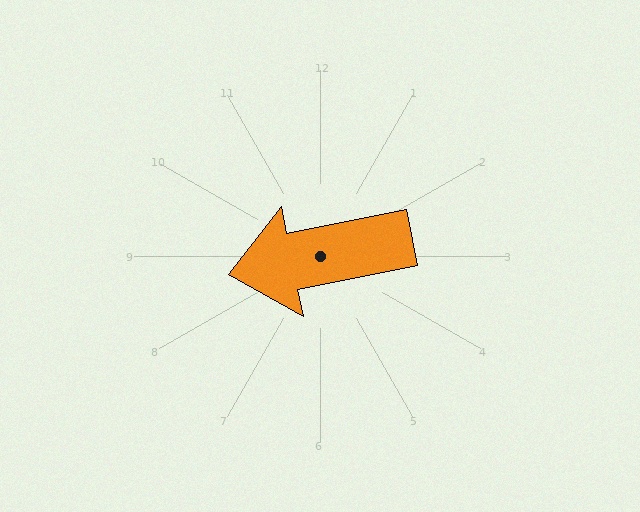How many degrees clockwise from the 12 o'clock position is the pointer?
Approximately 259 degrees.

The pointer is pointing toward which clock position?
Roughly 9 o'clock.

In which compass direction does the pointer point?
West.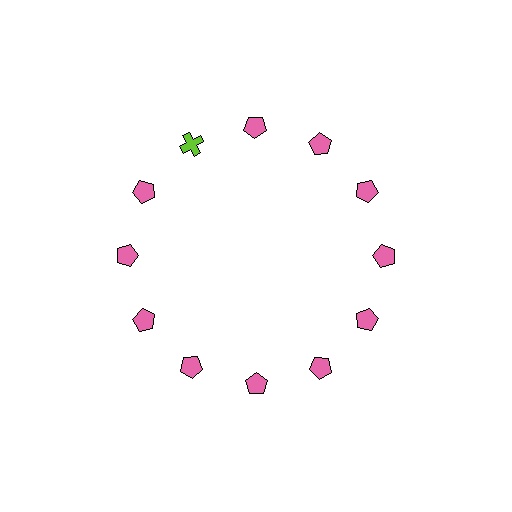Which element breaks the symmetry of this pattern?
The lime cross at roughly the 11 o'clock position breaks the symmetry. All other shapes are pink pentagons.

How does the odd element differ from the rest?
It differs in both color (lime instead of pink) and shape (cross instead of pentagon).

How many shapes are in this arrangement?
There are 12 shapes arranged in a ring pattern.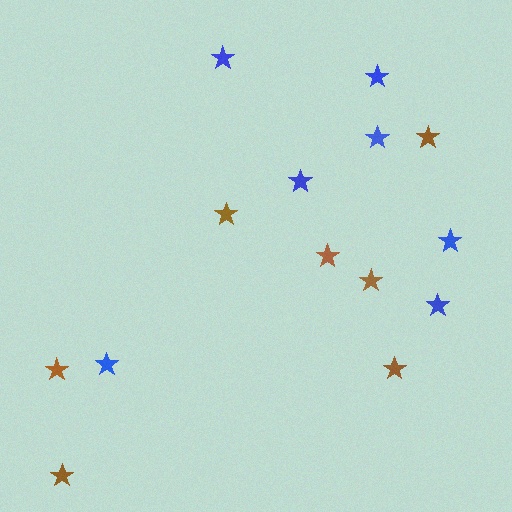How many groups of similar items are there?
There are 2 groups: one group of blue stars (7) and one group of brown stars (7).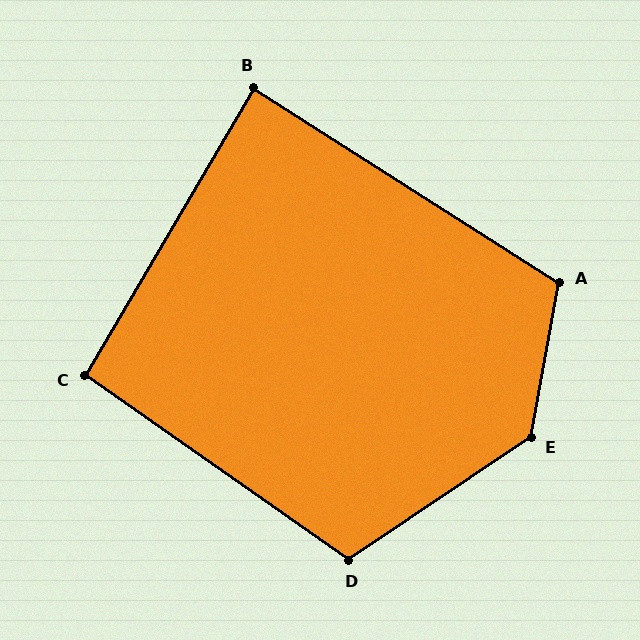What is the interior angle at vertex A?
Approximately 112 degrees (obtuse).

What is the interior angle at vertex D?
Approximately 111 degrees (obtuse).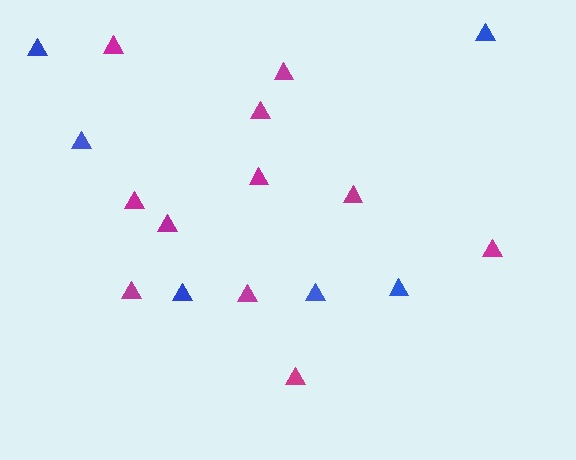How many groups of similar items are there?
There are 2 groups: one group of magenta triangles (11) and one group of blue triangles (6).